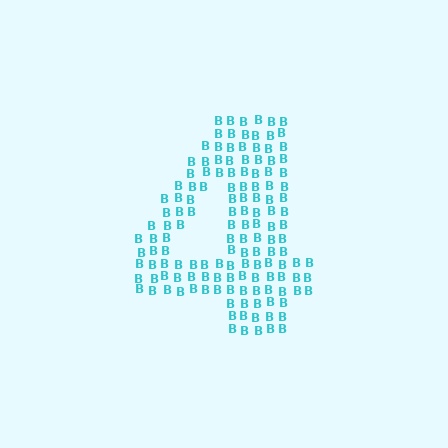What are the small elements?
The small elements are letter B's.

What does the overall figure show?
The overall figure shows the digit 4.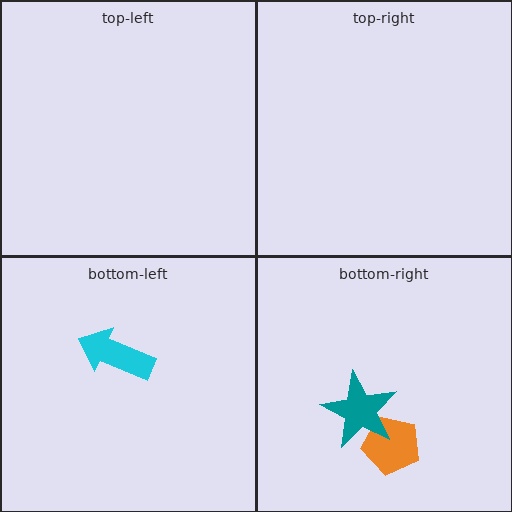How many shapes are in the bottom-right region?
2.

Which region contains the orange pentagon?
The bottom-right region.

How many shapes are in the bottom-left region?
1.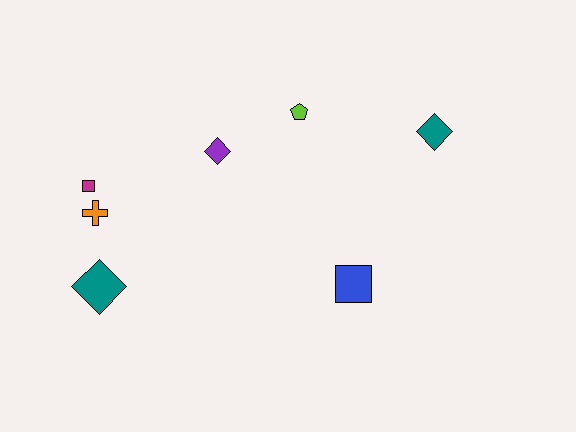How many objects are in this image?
There are 7 objects.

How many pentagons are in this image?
There is 1 pentagon.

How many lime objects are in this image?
There is 1 lime object.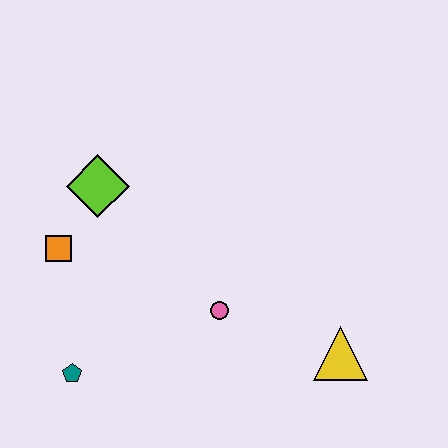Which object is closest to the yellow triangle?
The pink circle is closest to the yellow triangle.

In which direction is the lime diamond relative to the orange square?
The lime diamond is above the orange square.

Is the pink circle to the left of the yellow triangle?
Yes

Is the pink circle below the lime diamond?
Yes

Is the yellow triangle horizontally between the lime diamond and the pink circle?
No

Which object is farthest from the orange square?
The yellow triangle is farthest from the orange square.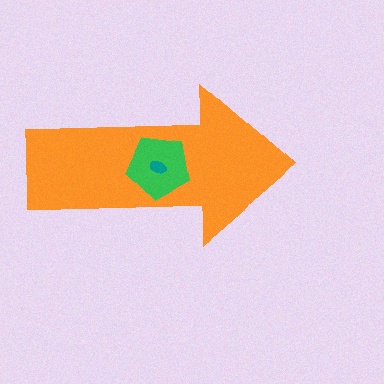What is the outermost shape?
The orange arrow.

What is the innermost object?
The teal ellipse.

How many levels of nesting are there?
3.